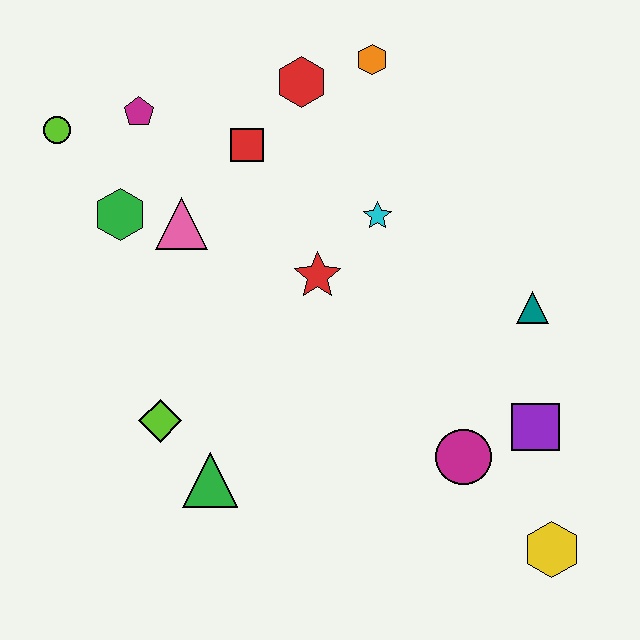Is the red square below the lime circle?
Yes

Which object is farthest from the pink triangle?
The yellow hexagon is farthest from the pink triangle.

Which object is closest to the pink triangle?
The green hexagon is closest to the pink triangle.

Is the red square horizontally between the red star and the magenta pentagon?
Yes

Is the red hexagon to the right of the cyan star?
No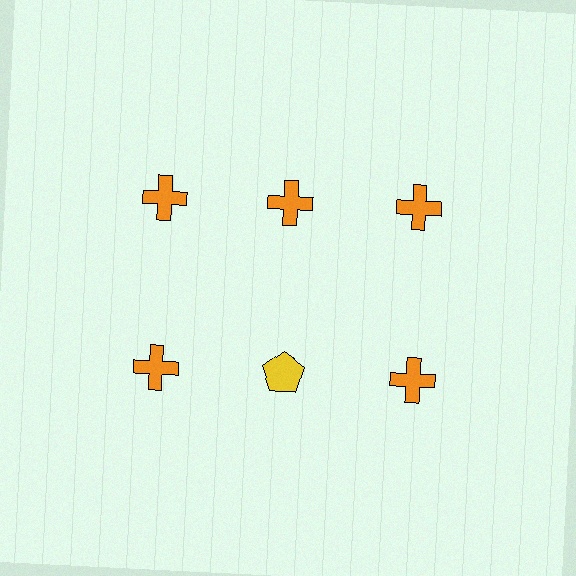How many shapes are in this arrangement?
There are 6 shapes arranged in a grid pattern.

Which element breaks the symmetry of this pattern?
The yellow pentagon in the second row, second from left column breaks the symmetry. All other shapes are orange crosses.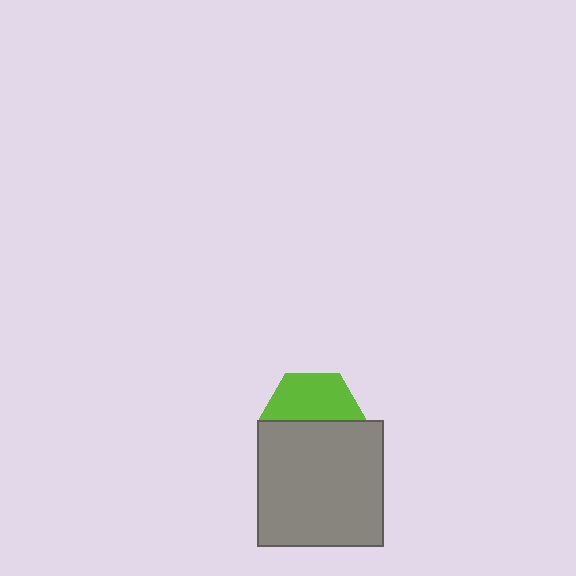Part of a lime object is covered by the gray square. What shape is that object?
It is a hexagon.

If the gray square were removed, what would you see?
You would see the complete lime hexagon.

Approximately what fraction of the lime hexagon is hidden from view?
Roughly 51% of the lime hexagon is hidden behind the gray square.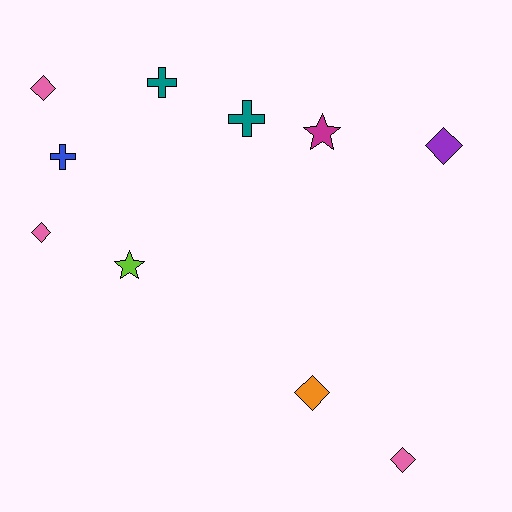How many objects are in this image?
There are 10 objects.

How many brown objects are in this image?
There are no brown objects.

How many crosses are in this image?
There are 3 crosses.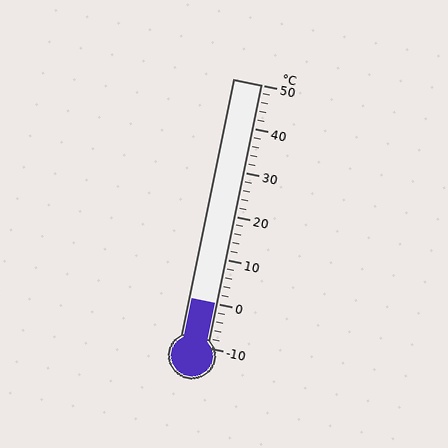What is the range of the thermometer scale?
The thermometer scale ranges from -10°C to 50°C.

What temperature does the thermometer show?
The thermometer shows approximately 0°C.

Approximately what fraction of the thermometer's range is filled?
The thermometer is filled to approximately 15% of its range.